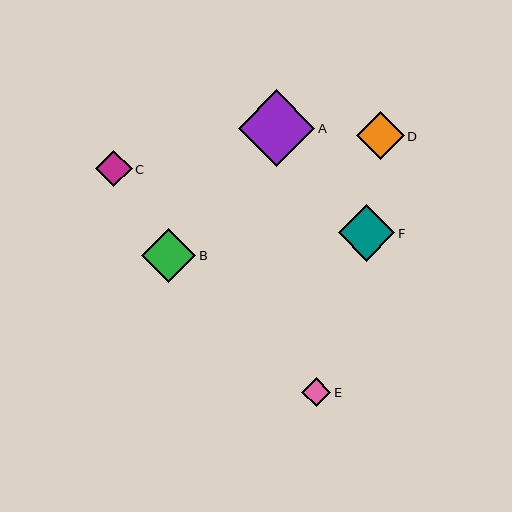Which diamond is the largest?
Diamond A is the largest with a size of approximately 76 pixels.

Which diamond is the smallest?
Diamond E is the smallest with a size of approximately 29 pixels.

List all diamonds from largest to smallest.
From largest to smallest: A, F, B, D, C, E.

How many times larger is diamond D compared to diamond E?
Diamond D is approximately 1.6 times the size of diamond E.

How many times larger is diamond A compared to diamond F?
Diamond A is approximately 1.3 times the size of diamond F.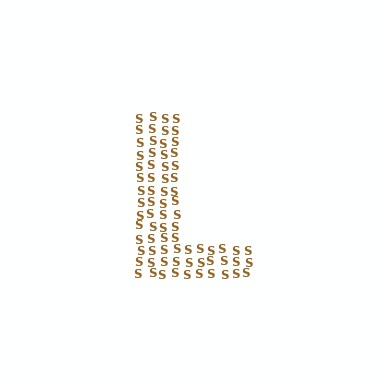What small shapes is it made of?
It is made of small letter S's.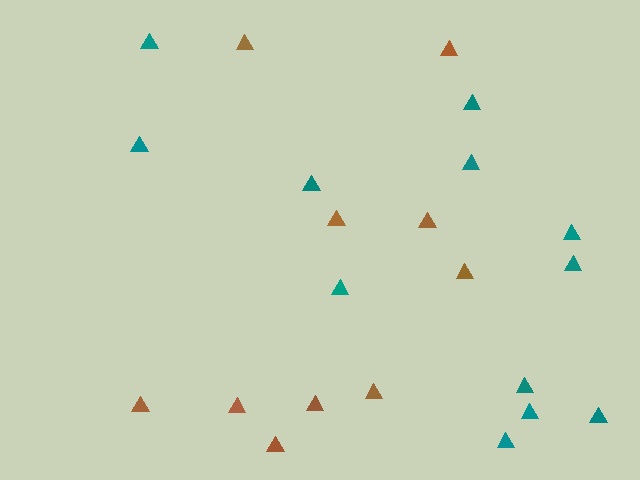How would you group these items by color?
There are 2 groups: one group of teal triangles (12) and one group of brown triangles (10).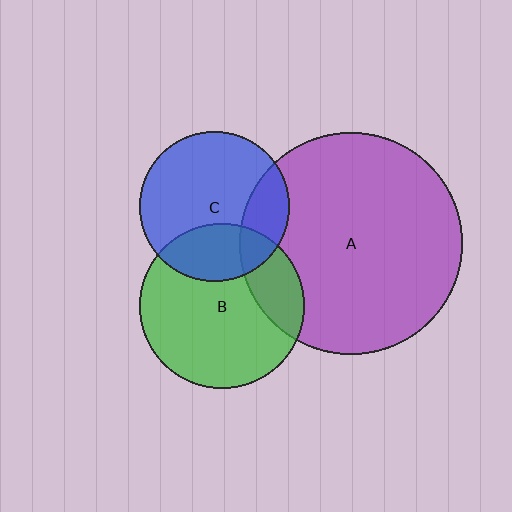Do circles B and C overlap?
Yes.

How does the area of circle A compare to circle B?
Approximately 1.8 times.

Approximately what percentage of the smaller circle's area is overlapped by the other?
Approximately 25%.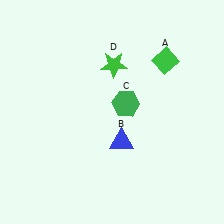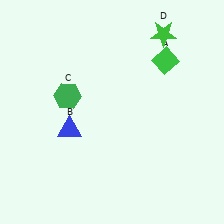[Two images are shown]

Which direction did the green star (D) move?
The green star (D) moved right.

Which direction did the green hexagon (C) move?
The green hexagon (C) moved left.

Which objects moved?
The objects that moved are: the blue triangle (B), the green hexagon (C), the green star (D).